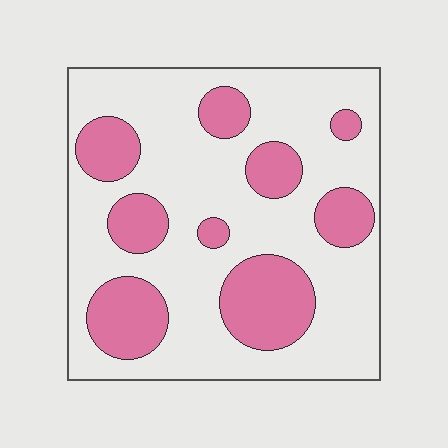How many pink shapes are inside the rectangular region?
9.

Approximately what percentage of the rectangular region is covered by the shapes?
Approximately 30%.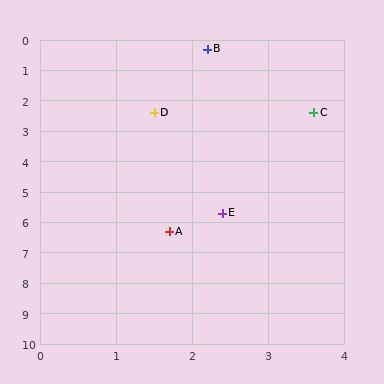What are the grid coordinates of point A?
Point A is at approximately (1.7, 6.3).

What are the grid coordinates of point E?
Point E is at approximately (2.4, 5.7).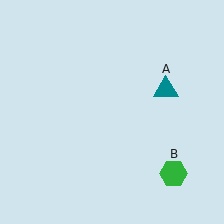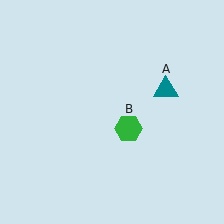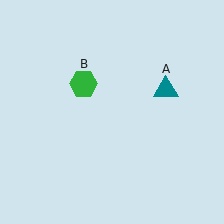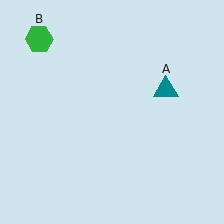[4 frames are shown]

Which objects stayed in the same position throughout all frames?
Teal triangle (object A) remained stationary.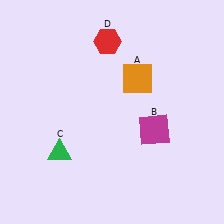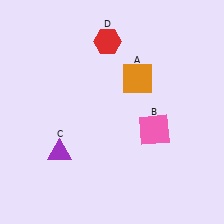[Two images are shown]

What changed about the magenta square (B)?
In Image 1, B is magenta. In Image 2, it changed to pink.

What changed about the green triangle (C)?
In Image 1, C is green. In Image 2, it changed to purple.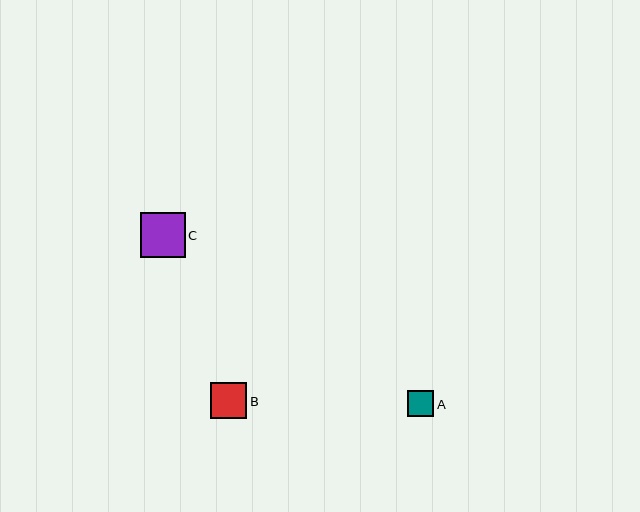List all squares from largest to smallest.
From largest to smallest: C, B, A.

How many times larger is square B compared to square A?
Square B is approximately 1.4 times the size of square A.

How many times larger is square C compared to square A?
Square C is approximately 1.7 times the size of square A.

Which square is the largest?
Square C is the largest with a size of approximately 45 pixels.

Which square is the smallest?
Square A is the smallest with a size of approximately 26 pixels.